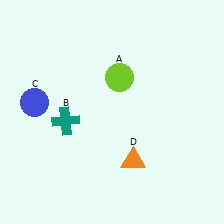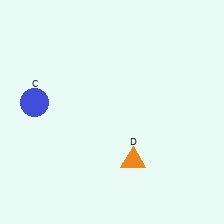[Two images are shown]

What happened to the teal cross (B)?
The teal cross (B) was removed in Image 2. It was in the bottom-left area of Image 1.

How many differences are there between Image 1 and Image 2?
There are 2 differences between the two images.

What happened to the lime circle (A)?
The lime circle (A) was removed in Image 2. It was in the top-right area of Image 1.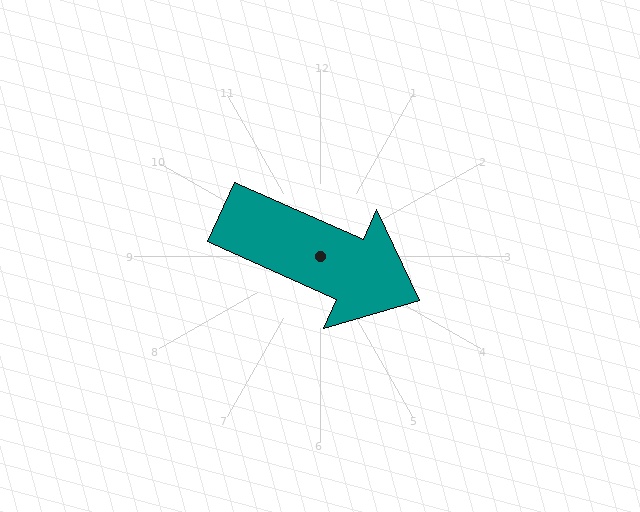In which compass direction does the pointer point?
Southeast.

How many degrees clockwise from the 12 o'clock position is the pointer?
Approximately 114 degrees.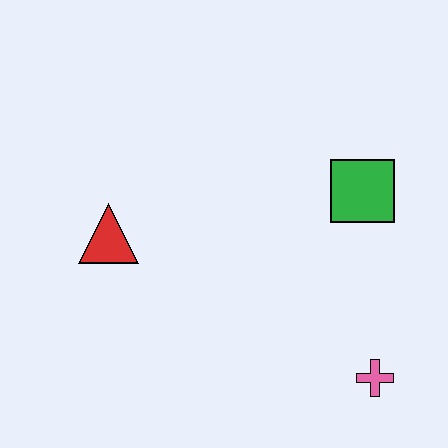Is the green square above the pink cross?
Yes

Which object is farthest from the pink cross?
The red triangle is farthest from the pink cross.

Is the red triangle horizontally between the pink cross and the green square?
No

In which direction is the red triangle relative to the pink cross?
The red triangle is to the left of the pink cross.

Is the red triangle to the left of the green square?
Yes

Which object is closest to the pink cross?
The green square is closest to the pink cross.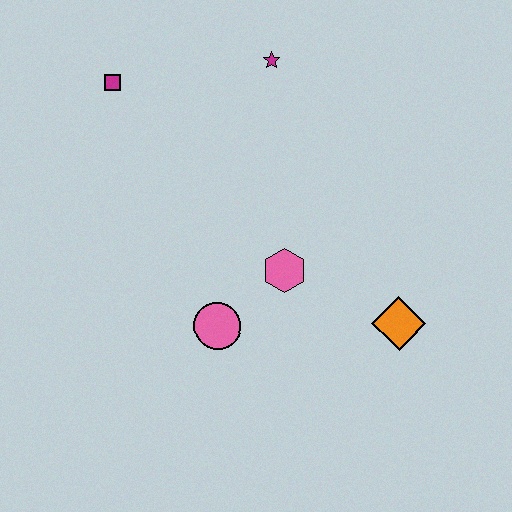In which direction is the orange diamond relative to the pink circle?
The orange diamond is to the right of the pink circle.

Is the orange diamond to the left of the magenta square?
No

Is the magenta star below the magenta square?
No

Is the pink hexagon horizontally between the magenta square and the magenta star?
No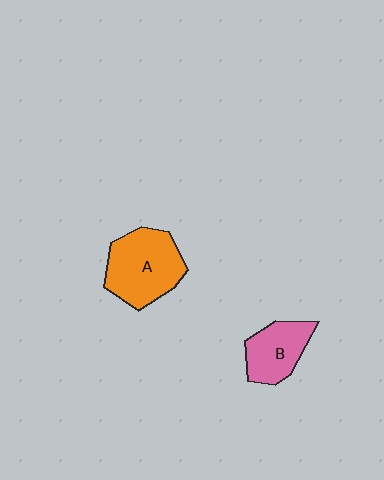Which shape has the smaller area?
Shape B (pink).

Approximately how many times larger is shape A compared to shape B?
Approximately 1.5 times.